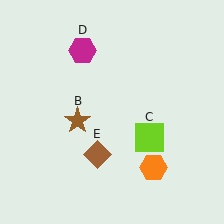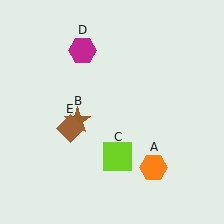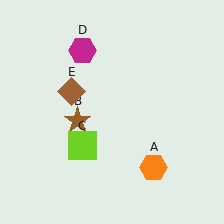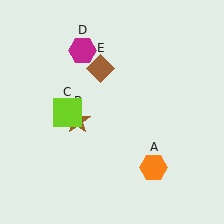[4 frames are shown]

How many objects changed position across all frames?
2 objects changed position: lime square (object C), brown diamond (object E).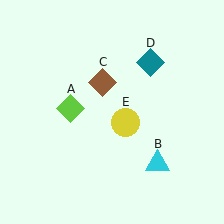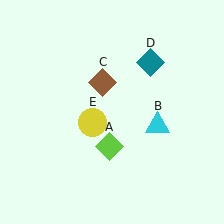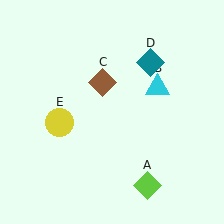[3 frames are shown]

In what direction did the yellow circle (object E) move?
The yellow circle (object E) moved left.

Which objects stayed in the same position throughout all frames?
Brown diamond (object C) and teal diamond (object D) remained stationary.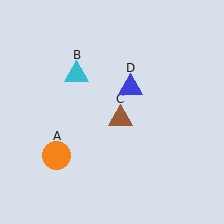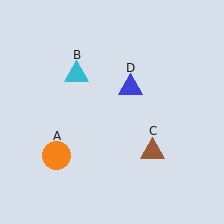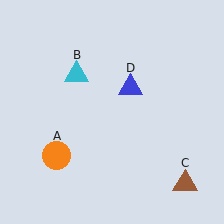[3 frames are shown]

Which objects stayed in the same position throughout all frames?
Orange circle (object A) and cyan triangle (object B) and blue triangle (object D) remained stationary.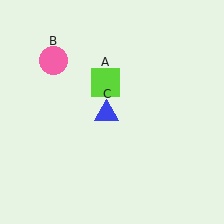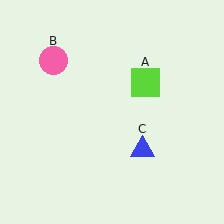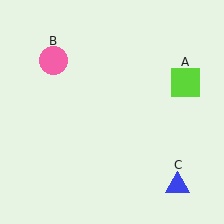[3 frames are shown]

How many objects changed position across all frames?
2 objects changed position: lime square (object A), blue triangle (object C).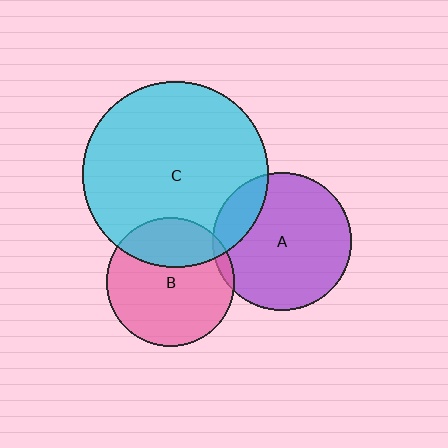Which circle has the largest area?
Circle C (cyan).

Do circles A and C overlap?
Yes.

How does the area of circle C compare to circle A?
Approximately 1.8 times.